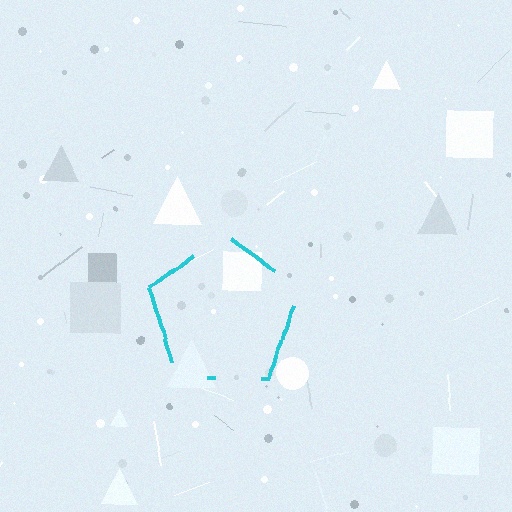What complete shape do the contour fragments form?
The contour fragments form a pentagon.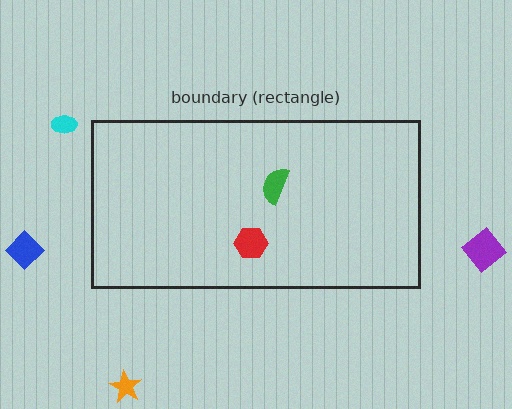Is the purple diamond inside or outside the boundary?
Outside.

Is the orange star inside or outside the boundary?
Outside.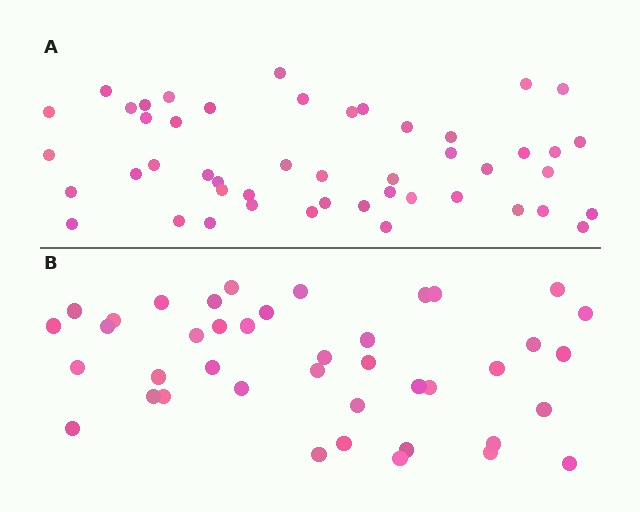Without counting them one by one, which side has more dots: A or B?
Region A (the top region) has more dots.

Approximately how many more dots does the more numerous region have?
Region A has roughly 8 or so more dots than region B.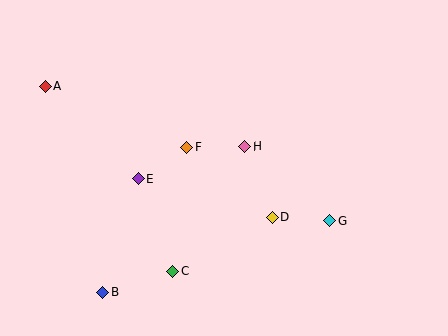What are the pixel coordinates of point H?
Point H is at (244, 146).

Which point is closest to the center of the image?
Point H at (244, 146) is closest to the center.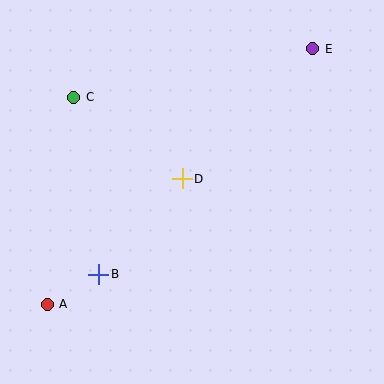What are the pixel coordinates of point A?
Point A is at (47, 304).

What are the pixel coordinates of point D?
Point D is at (182, 179).